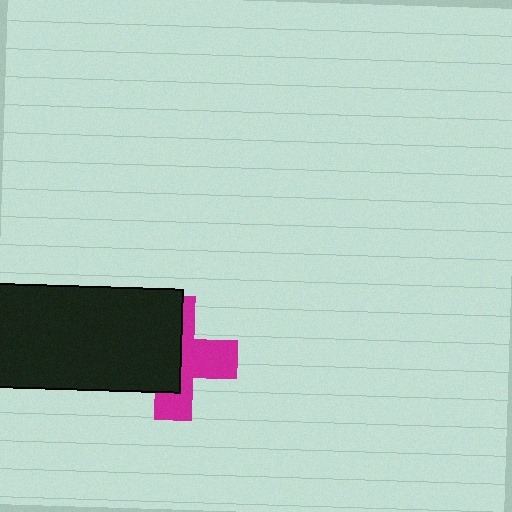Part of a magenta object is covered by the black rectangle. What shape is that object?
It is a cross.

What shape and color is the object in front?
The object in front is a black rectangle.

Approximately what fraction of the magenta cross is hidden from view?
Roughly 52% of the magenta cross is hidden behind the black rectangle.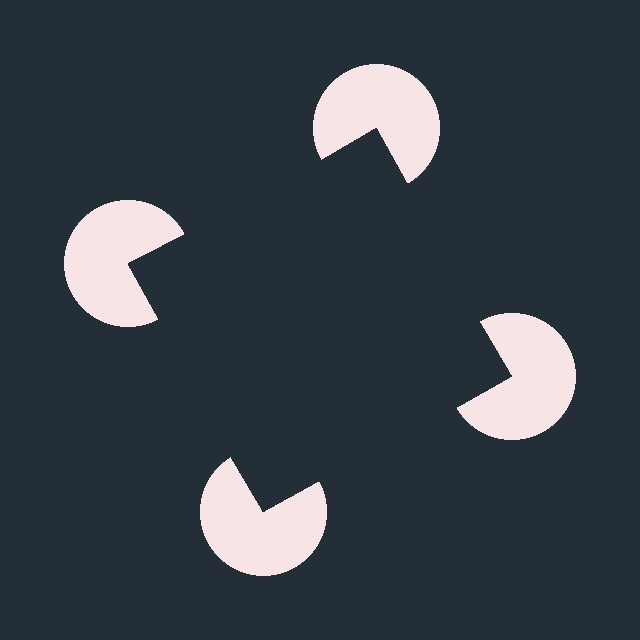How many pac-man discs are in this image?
There are 4 — one at each vertex of the illusory square.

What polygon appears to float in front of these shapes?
An illusory square — its edges are inferred from the aligned wedge cuts in the pac-man discs, not physically drawn.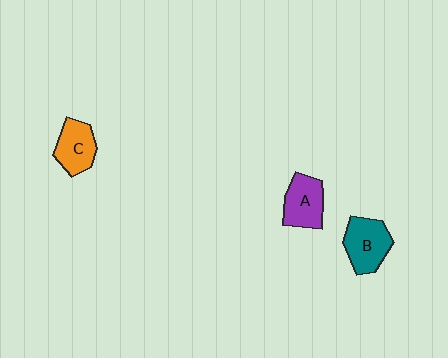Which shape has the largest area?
Shape B (teal).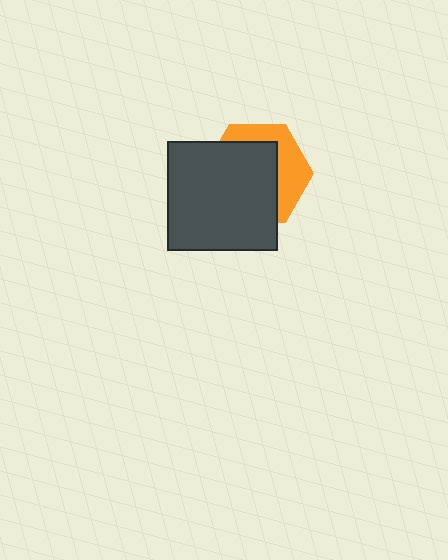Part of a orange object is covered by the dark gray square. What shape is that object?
It is a hexagon.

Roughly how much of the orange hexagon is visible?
A small part of it is visible (roughly 37%).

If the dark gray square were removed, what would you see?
You would see the complete orange hexagon.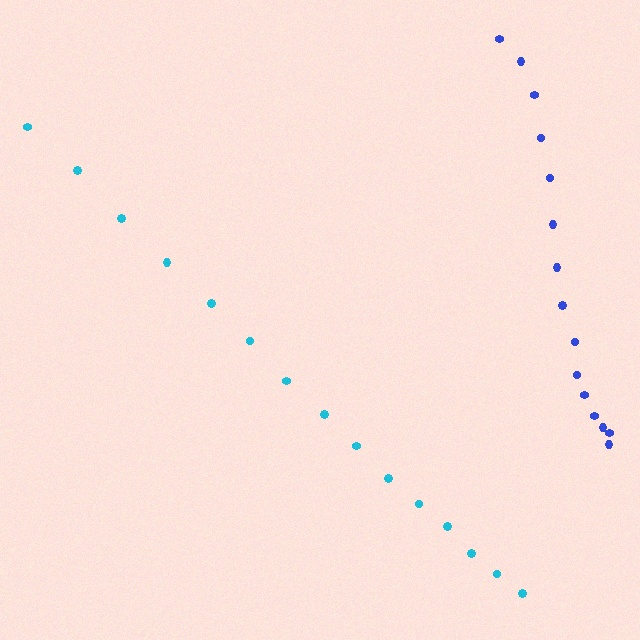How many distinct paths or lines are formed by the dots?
There are 2 distinct paths.